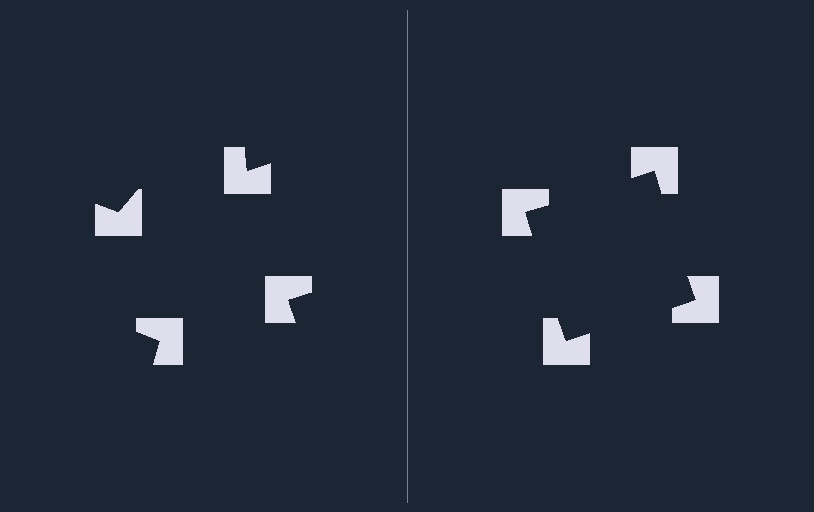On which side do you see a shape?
An illusory square appears on the right side. On the left side the wedge cuts are rotated, so no coherent shape forms.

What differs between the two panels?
The notched squares are positioned identically on both sides; only the wedge orientations differ. On the right they align to a square; on the left they are misaligned.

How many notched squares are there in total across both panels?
8 — 4 on each side.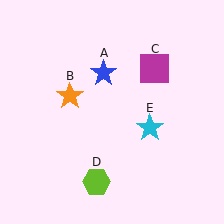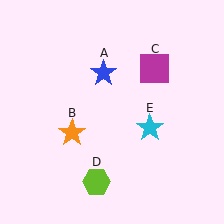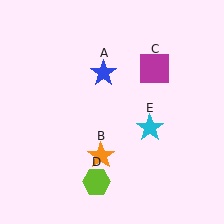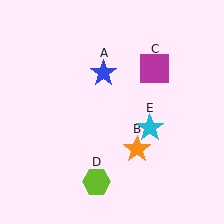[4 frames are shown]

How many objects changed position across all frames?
1 object changed position: orange star (object B).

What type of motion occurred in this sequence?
The orange star (object B) rotated counterclockwise around the center of the scene.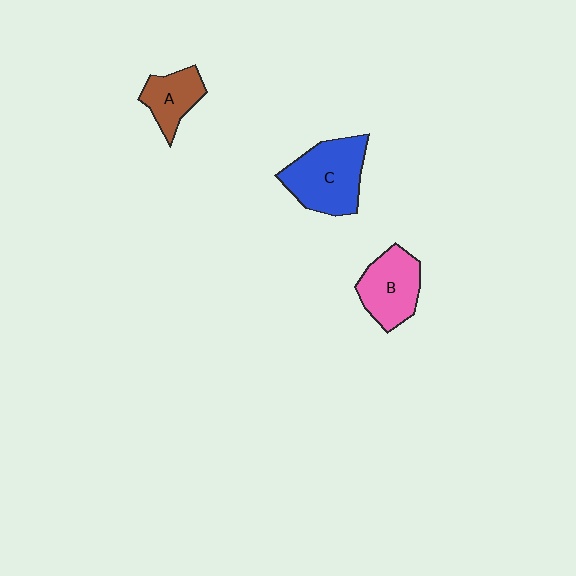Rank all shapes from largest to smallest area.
From largest to smallest: C (blue), B (pink), A (brown).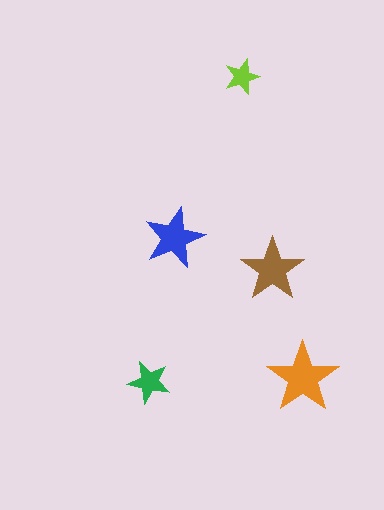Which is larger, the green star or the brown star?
The brown one.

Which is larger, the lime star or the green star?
The green one.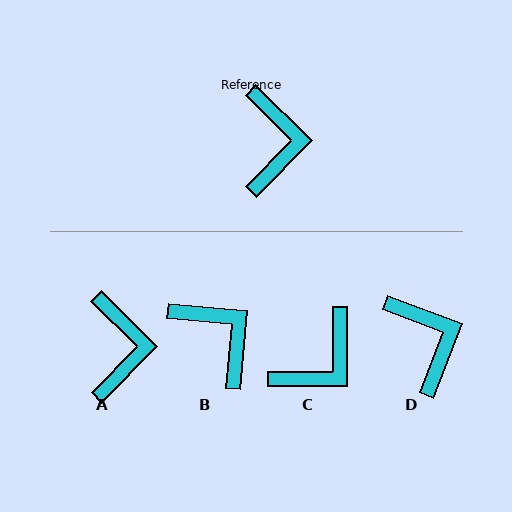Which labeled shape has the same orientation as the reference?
A.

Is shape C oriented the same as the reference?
No, it is off by about 45 degrees.